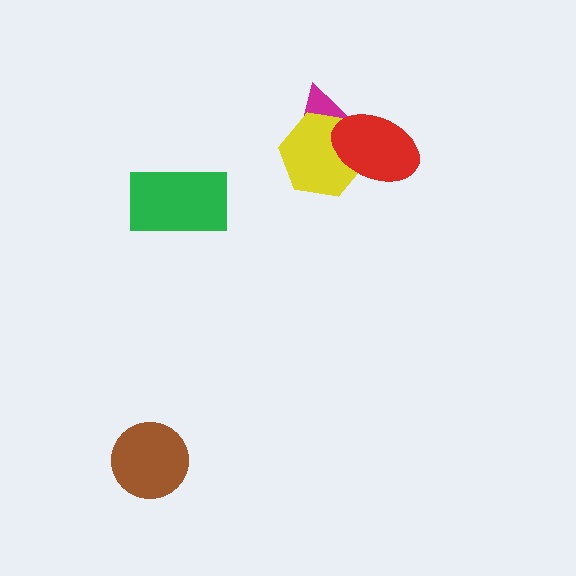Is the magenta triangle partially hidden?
Yes, it is partially covered by another shape.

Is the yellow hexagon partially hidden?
Yes, it is partially covered by another shape.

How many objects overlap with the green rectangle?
0 objects overlap with the green rectangle.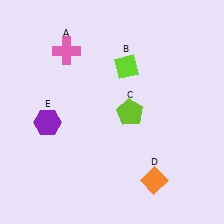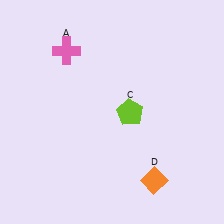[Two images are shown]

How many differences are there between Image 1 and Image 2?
There are 2 differences between the two images.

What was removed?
The lime diamond (B), the purple hexagon (E) were removed in Image 2.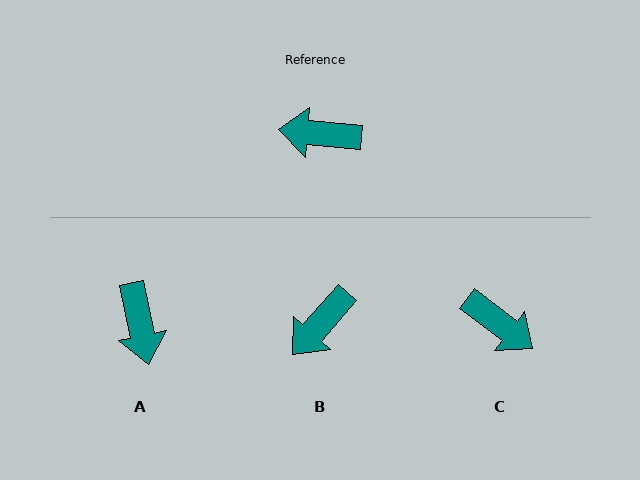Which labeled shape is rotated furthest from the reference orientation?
C, about 148 degrees away.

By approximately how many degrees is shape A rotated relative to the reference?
Approximately 108 degrees counter-clockwise.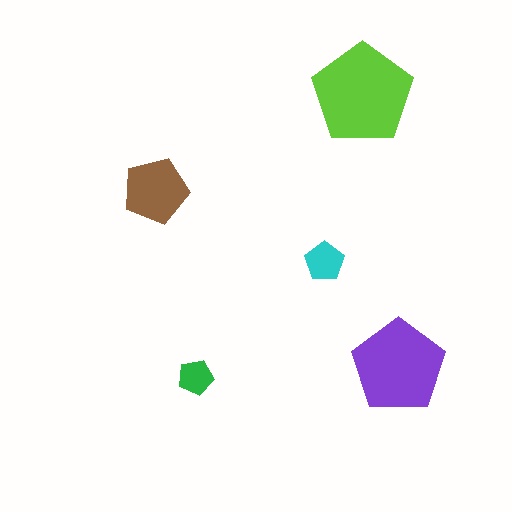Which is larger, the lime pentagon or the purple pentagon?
The lime one.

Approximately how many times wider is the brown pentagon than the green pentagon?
About 2 times wider.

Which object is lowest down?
The green pentagon is bottommost.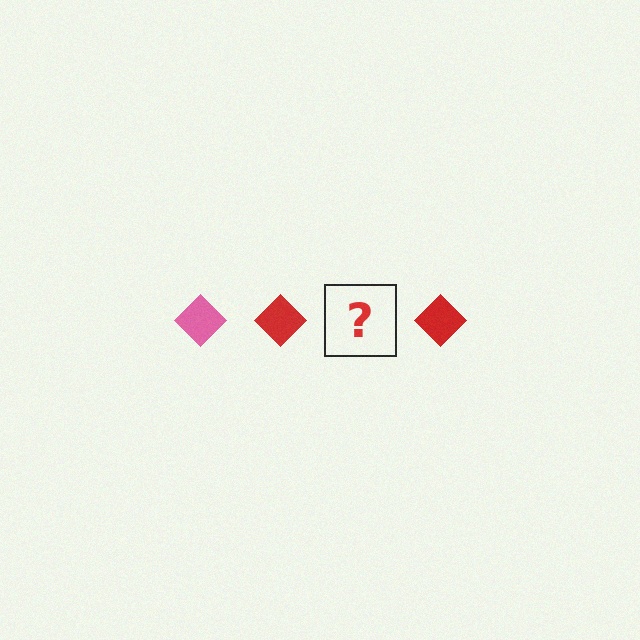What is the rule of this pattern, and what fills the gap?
The rule is that the pattern cycles through pink, red diamonds. The gap should be filled with a pink diamond.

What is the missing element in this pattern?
The missing element is a pink diamond.